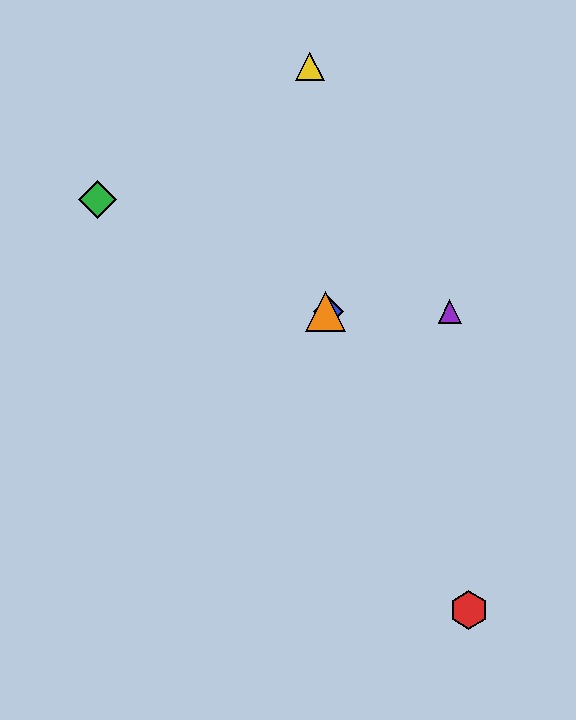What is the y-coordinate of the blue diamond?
The blue diamond is at y≈312.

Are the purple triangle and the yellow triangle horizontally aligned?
No, the purple triangle is at y≈312 and the yellow triangle is at y≈66.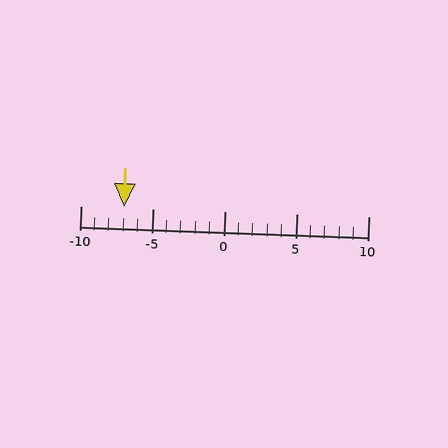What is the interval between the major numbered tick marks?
The major tick marks are spaced 5 units apart.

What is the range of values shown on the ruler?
The ruler shows values from -10 to 10.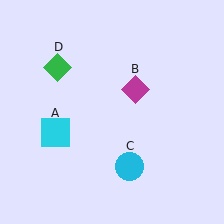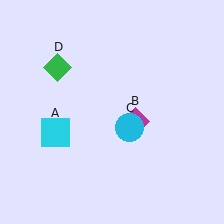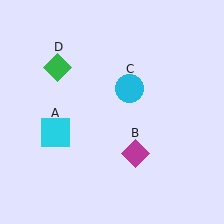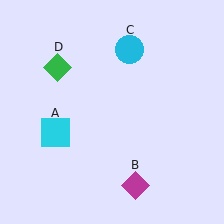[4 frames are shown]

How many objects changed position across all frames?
2 objects changed position: magenta diamond (object B), cyan circle (object C).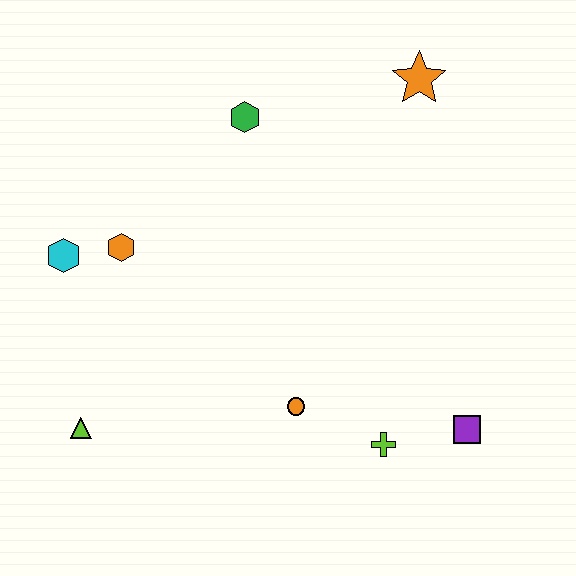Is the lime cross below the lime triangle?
Yes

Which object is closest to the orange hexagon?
The cyan hexagon is closest to the orange hexagon.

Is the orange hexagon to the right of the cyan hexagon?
Yes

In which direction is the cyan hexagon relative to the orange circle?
The cyan hexagon is to the left of the orange circle.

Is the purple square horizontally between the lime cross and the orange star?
No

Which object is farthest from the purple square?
The cyan hexagon is farthest from the purple square.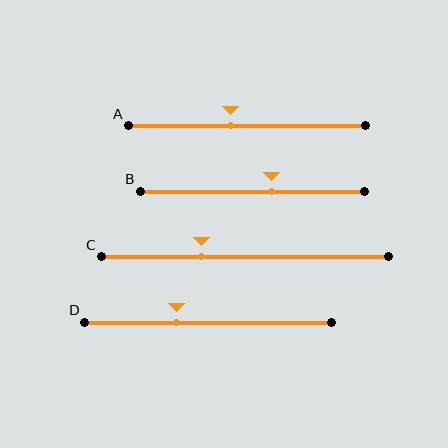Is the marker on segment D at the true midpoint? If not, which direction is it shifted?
No, the marker on segment D is shifted to the left by about 13% of the segment length.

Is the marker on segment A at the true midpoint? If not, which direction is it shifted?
No, the marker on segment A is shifted to the left by about 7% of the segment length.